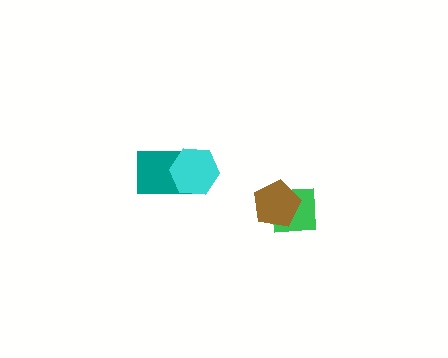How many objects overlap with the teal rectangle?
1 object overlaps with the teal rectangle.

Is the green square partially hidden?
Yes, it is partially covered by another shape.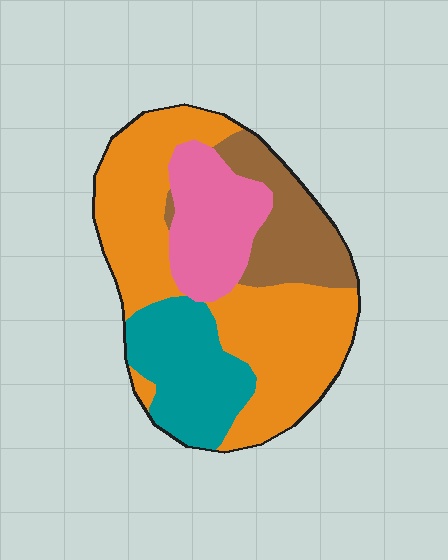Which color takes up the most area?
Orange, at roughly 45%.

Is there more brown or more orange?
Orange.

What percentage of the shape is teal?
Teal covers 19% of the shape.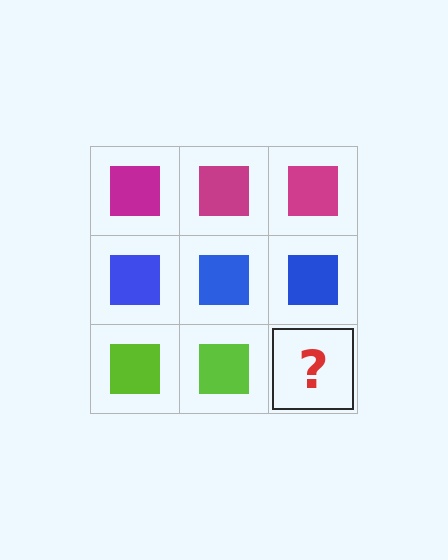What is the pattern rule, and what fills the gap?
The rule is that each row has a consistent color. The gap should be filled with a lime square.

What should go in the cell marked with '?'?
The missing cell should contain a lime square.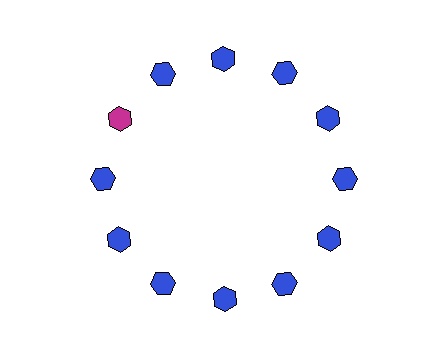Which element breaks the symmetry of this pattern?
The magenta hexagon at roughly the 10 o'clock position breaks the symmetry. All other shapes are blue hexagons.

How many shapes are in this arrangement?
There are 12 shapes arranged in a ring pattern.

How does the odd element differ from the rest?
It has a different color: magenta instead of blue.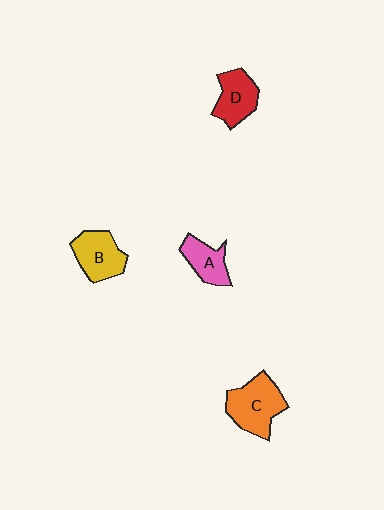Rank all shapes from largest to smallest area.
From largest to smallest: C (orange), B (yellow), D (red), A (pink).